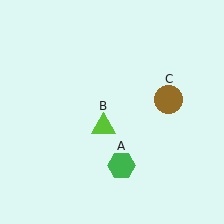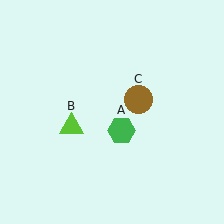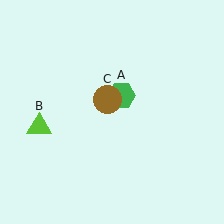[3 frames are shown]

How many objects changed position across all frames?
3 objects changed position: green hexagon (object A), lime triangle (object B), brown circle (object C).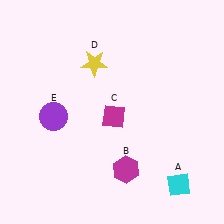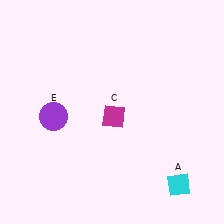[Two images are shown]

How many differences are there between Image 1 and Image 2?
There are 2 differences between the two images.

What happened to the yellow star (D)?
The yellow star (D) was removed in Image 2. It was in the top-left area of Image 1.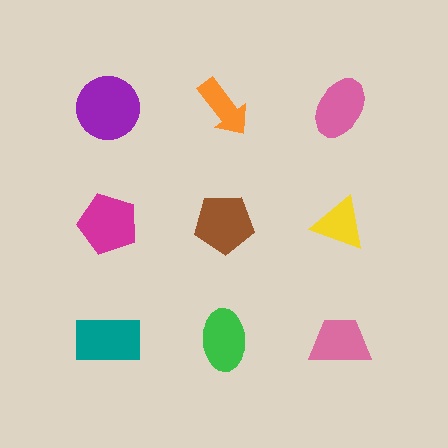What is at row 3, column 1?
A teal rectangle.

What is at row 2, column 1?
A magenta pentagon.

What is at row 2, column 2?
A brown pentagon.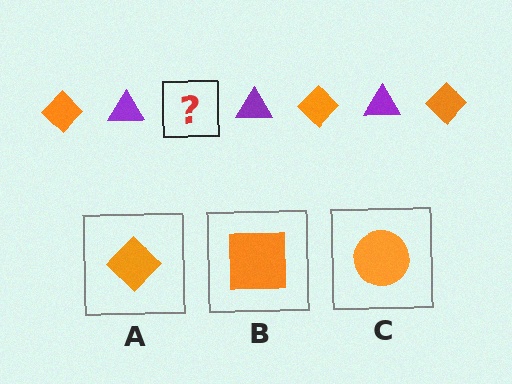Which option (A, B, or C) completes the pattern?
A.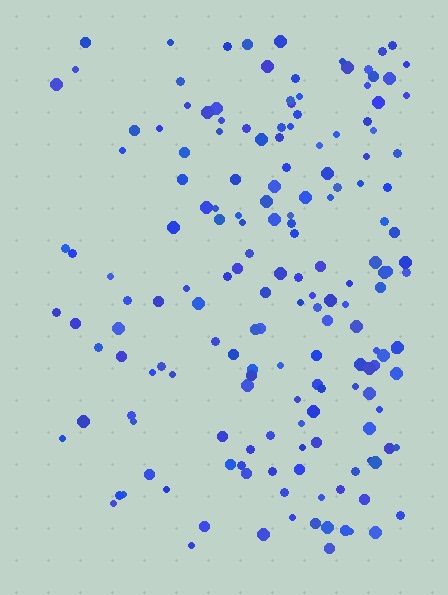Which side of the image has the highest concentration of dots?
The right.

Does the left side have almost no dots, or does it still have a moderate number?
Still a moderate number, just noticeably fewer than the right.